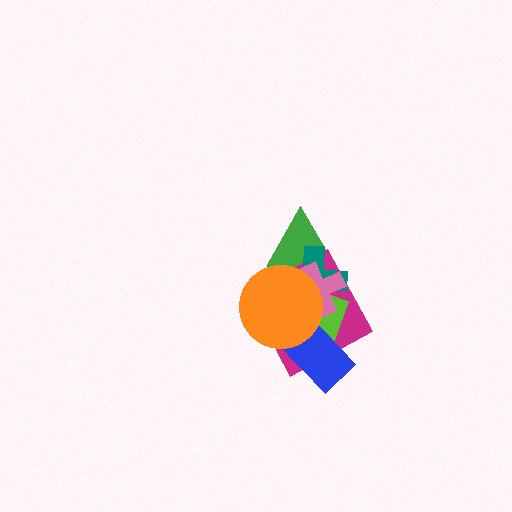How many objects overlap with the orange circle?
6 objects overlap with the orange circle.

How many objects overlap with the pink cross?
5 objects overlap with the pink cross.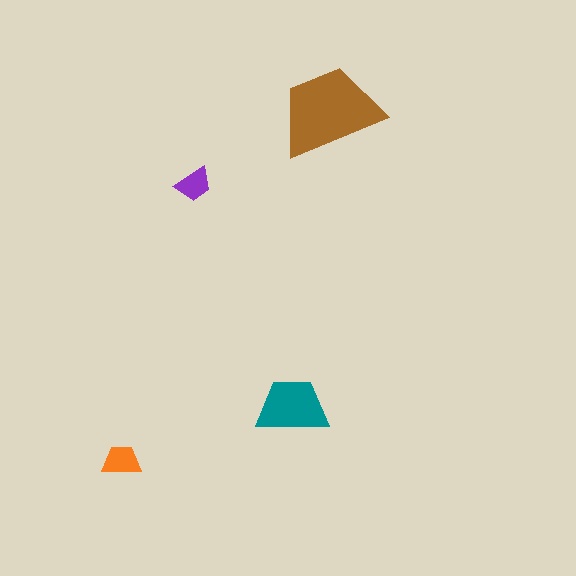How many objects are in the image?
There are 4 objects in the image.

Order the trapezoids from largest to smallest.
the brown one, the teal one, the orange one, the purple one.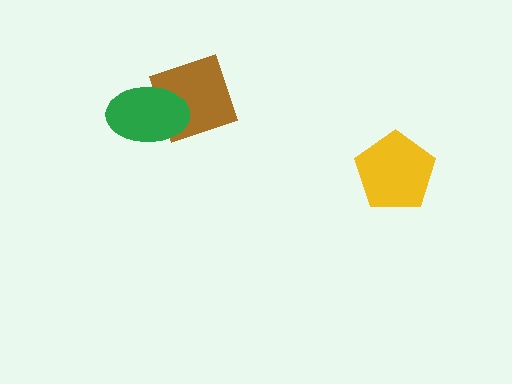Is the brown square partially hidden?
Yes, it is partially covered by another shape.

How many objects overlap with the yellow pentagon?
0 objects overlap with the yellow pentagon.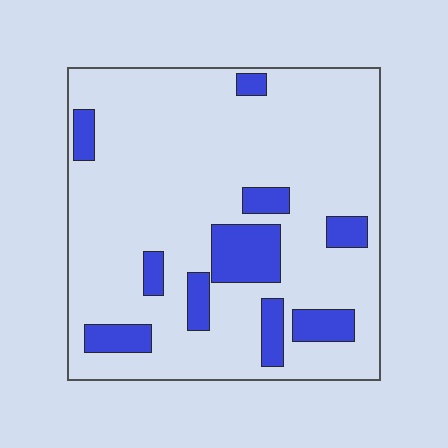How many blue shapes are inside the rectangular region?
10.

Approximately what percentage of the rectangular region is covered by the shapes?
Approximately 15%.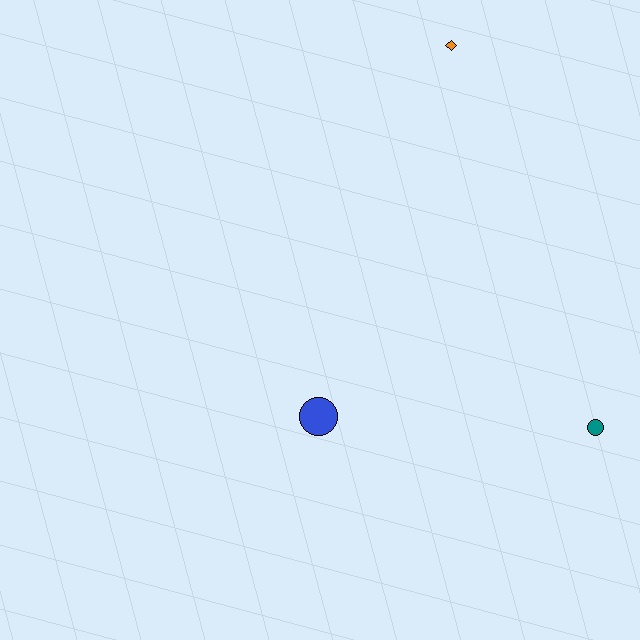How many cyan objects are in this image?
There are no cyan objects.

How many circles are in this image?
There are 2 circles.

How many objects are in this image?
There are 3 objects.